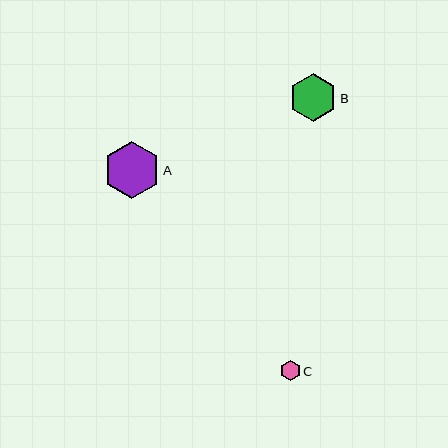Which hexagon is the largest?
Hexagon A is the largest with a size of approximately 56 pixels.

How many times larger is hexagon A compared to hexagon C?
Hexagon A is approximately 2.8 times the size of hexagon C.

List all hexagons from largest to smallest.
From largest to smallest: A, B, C.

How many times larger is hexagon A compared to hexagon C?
Hexagon A is approximately 2.8 times the size of hexagon C.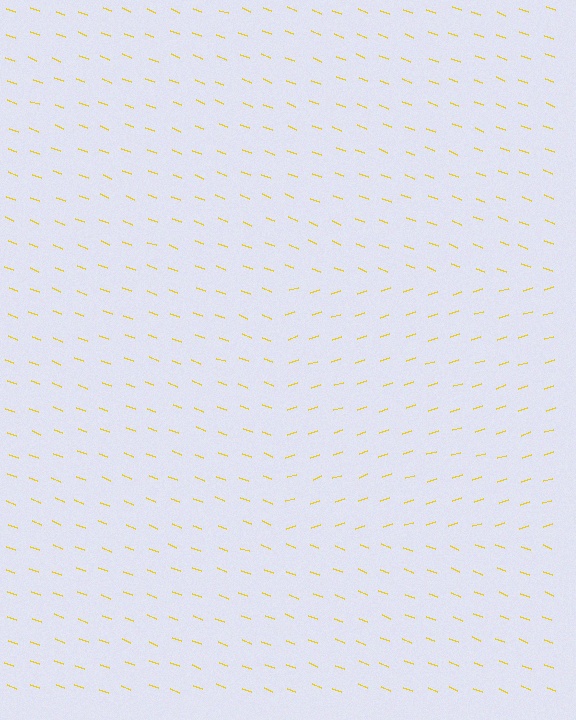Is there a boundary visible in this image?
Yes, there is a texture boundary formed by a change in line orientation.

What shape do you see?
I see a rectangle.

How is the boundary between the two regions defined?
The boundary is defined purely by a change in line orientation (approximately 39 degrees difference). All lines are the same color and thickness.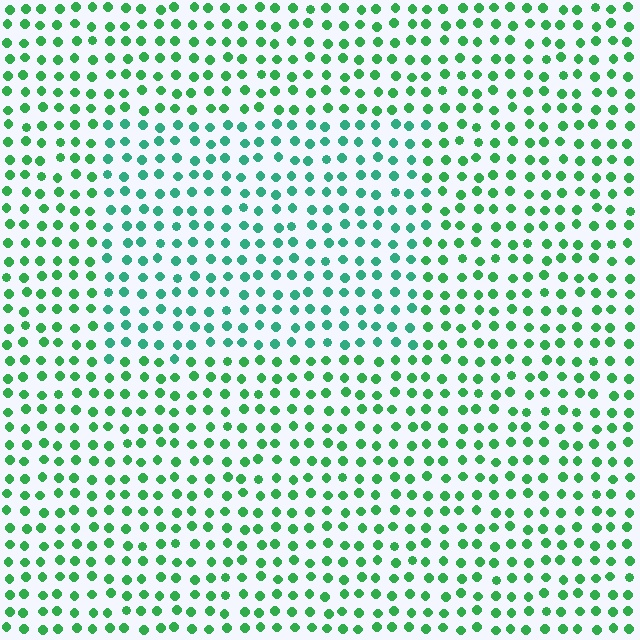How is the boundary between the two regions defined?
The boundary is defined purely by a slight shift in hue (about 25 degrees). Spacing, size, and orientation are identical on both sides.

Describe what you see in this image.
The image is filled with small green elements in a uniform arrangement. A rectangle-shaped region is visible where the elements are tinted to a slightly different hue, forming a subtle color boundary.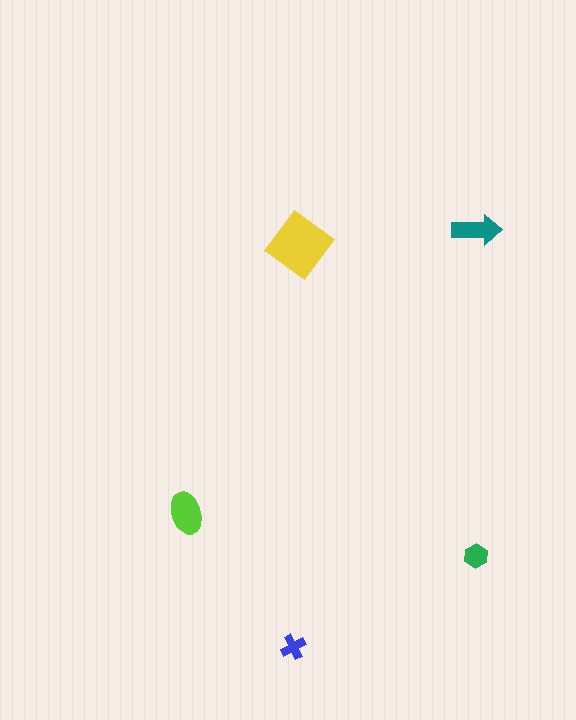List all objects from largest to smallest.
The yellow diamond, the lime ellipse, the teal arrow, the green hexagon, the blue cross.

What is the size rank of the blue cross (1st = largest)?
5th.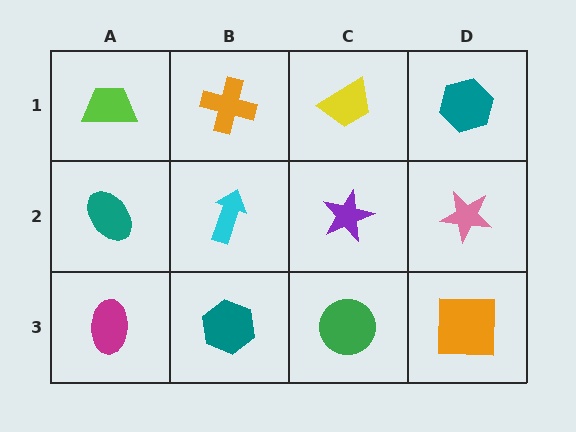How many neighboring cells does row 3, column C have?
3.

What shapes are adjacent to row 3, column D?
A pink star (row 2, column D), a green circle (row 3, column C).